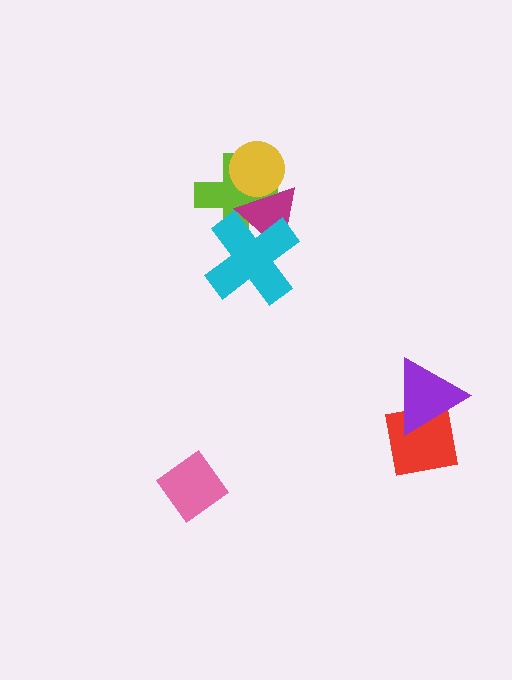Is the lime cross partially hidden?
Yes, it is partially covered by another shape.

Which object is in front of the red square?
The purple triangle is in front of the red square.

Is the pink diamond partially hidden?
No, no other shape covers it.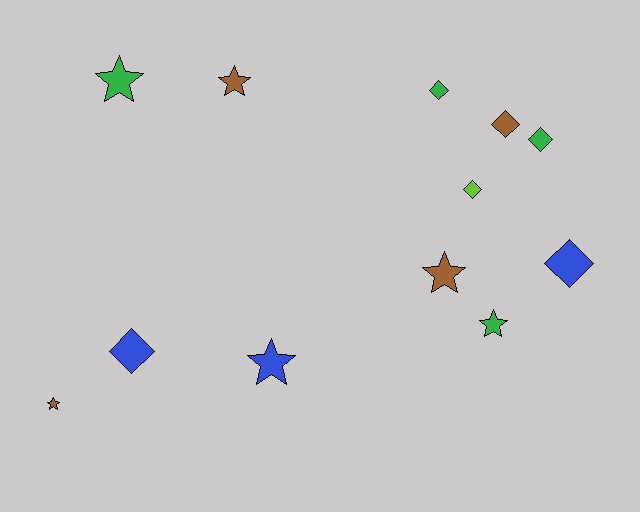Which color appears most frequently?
Brown, with 4 objects.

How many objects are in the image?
There are 12 objects.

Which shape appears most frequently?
Diamond, with 6 objects.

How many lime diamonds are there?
There is 1 lime diamond.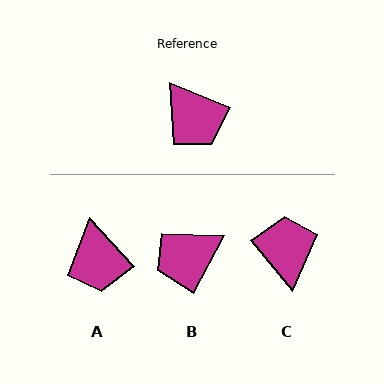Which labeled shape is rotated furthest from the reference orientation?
C, about 152 degrees away.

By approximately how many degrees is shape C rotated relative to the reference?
Approximately 152 degrees counter-clockwise.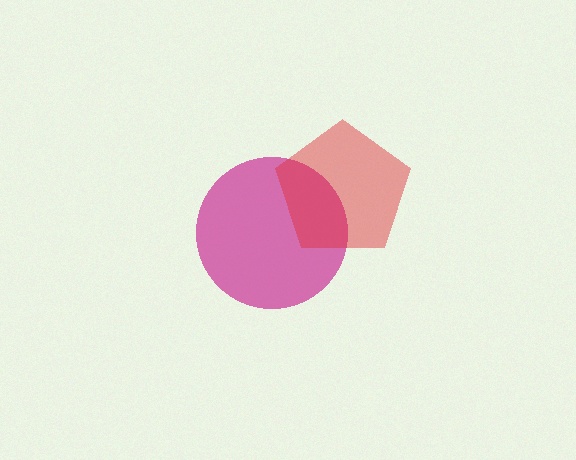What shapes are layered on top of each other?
The layered shapes are: a magenta circle, a red pentagon.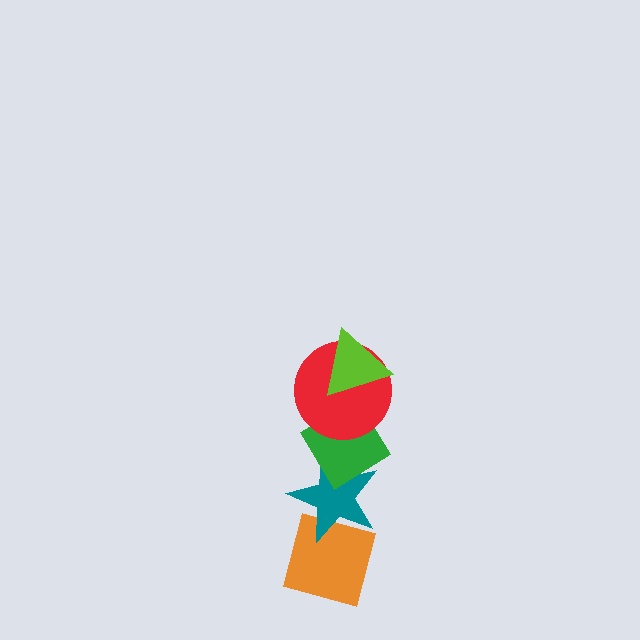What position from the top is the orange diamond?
The orange diamond is 5th from the top.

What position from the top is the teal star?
The teal star is 4th from the top.